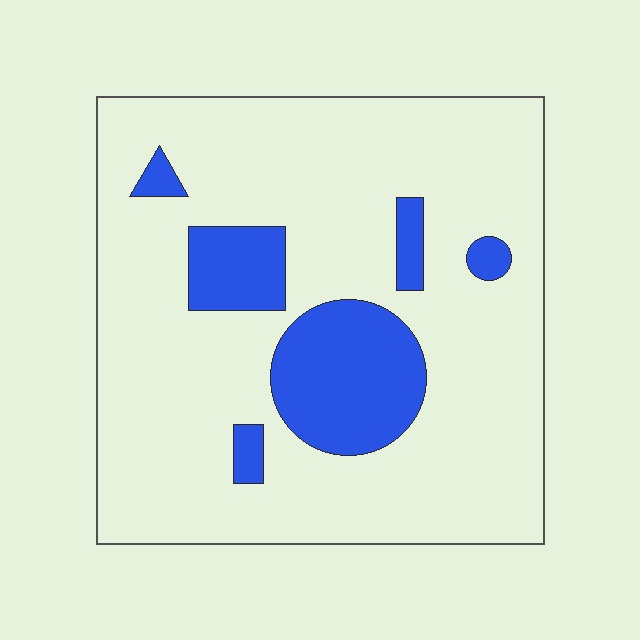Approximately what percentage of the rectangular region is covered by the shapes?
Approximately 20%.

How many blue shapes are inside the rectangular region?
6.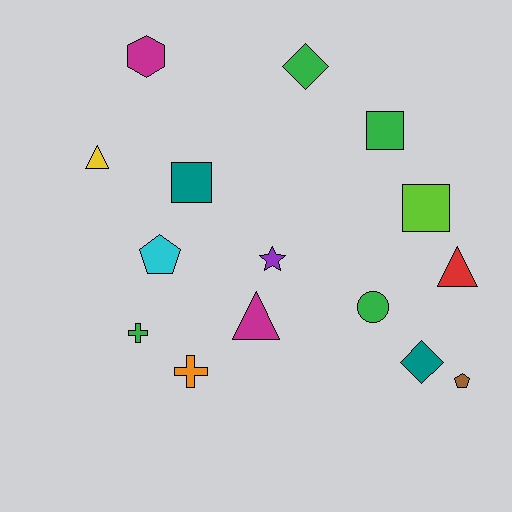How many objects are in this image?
There are 15 objects.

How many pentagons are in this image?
There are 2 pentagons.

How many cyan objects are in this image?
There is 1 cyan object.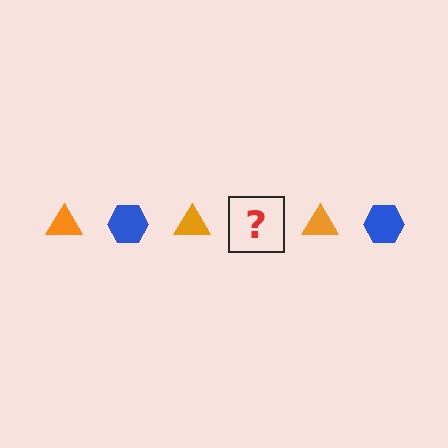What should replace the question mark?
The question mark should be replaced with a blue hexagon.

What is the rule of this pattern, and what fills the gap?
The rule is that the pattern alternates between orange triangle and blue hexagon. The gap should be filled with a blue hexagon.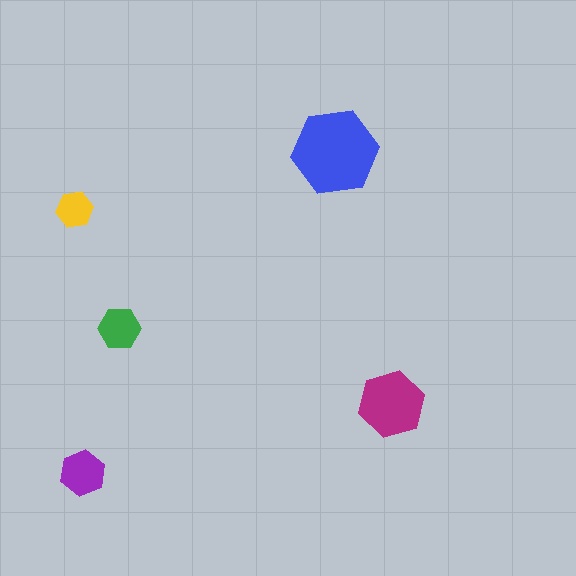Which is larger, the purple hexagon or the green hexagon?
The purple one.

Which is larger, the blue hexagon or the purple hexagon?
The blue one.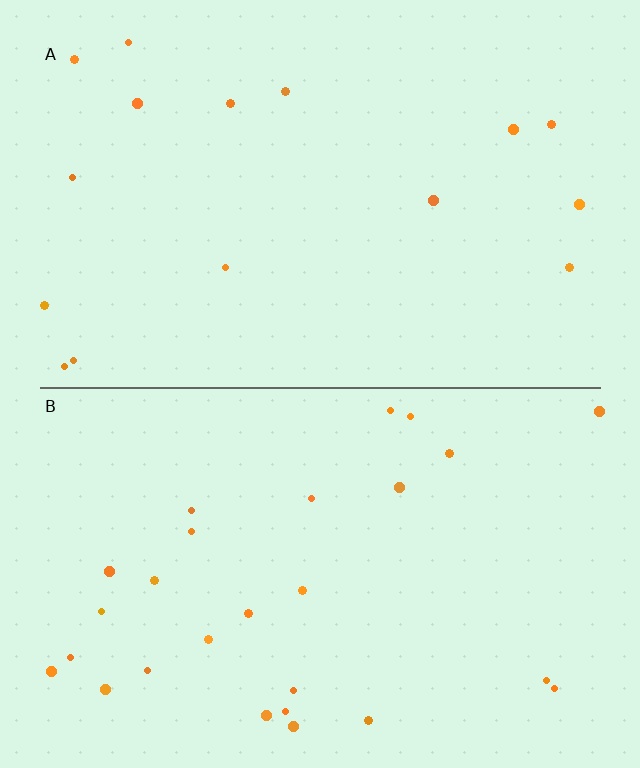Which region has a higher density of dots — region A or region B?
B (the bottom).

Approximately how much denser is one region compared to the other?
Approximately 1.7× — region B over region A.